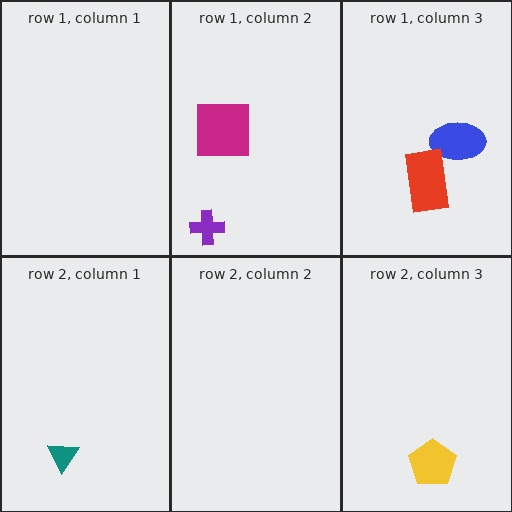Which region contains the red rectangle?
The row 1, column 3 region.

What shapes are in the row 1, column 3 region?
The blue ellipse, the red rectangle.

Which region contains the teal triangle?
The row 2, column 1 region.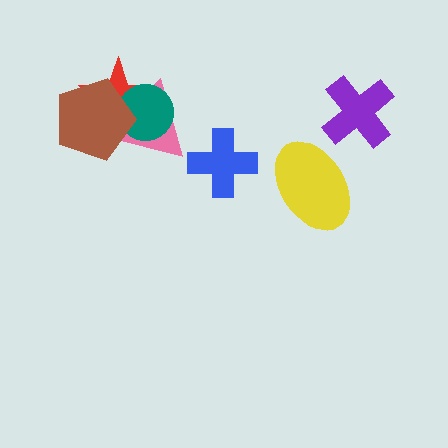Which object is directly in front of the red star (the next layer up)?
The pink triangle is directly in front of the red star.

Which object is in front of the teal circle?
The brown pentagon is in front of the teal circle.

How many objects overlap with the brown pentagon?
3 objects overlap with the brown pentagon.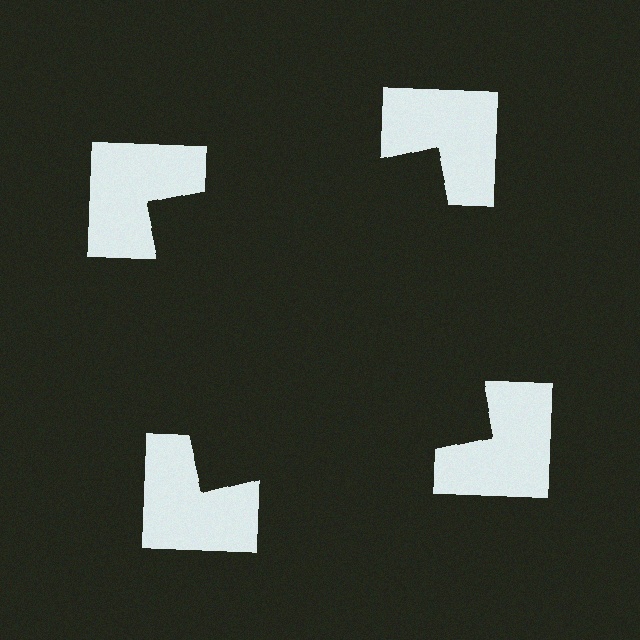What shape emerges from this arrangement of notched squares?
An illusory square — its edges are inferred from the aligned wedge cuts in the notched squares, not physically drawn.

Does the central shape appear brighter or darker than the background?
It typically appears slightly darker than the background, even though no actual brightness change is drawn.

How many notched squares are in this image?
There are 4 — one at each vertex of the illusory square.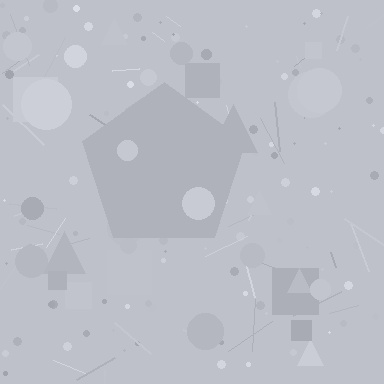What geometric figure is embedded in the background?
A pentagon is embedded in the background.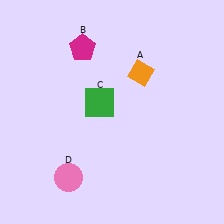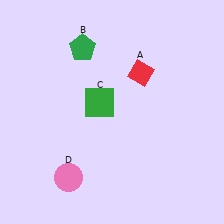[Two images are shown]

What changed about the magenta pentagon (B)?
In Image 1, B is magenta. In Image 2, it changed to green.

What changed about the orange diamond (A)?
In Image 1, A is orange. In Image 2, it changed to red.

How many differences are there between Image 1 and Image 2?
There are 2 differences between the two images.